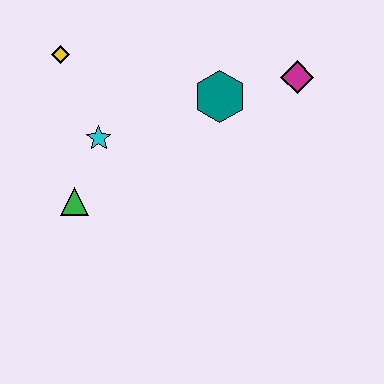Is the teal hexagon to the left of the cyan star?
No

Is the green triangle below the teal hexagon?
Yes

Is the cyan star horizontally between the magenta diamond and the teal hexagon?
No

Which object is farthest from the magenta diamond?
The green triangle is farthest from the magenta diamond.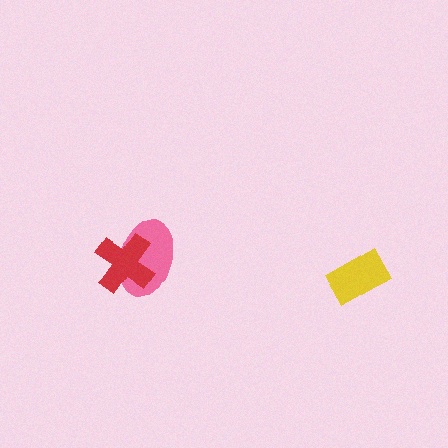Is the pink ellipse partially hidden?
Yes, it is partially covered by another shape.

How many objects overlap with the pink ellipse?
1 object overlaps with the pink ellipse.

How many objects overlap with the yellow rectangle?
0 objects overlap with the yellow rectangle.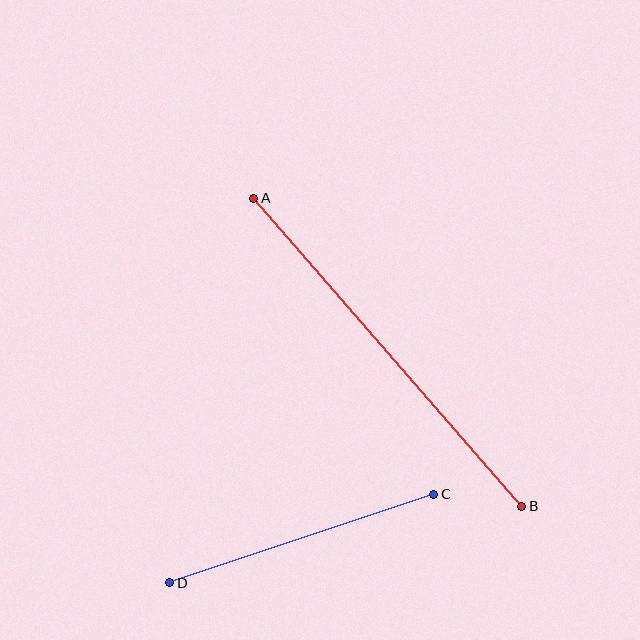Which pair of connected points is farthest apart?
Points A and B are farthest apart.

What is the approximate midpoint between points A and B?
The midpoint is at approximately (388, 352) pixels.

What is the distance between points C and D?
The distance is approximately 278 pixels.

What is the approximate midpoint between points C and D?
The midpoint is at approximately (302, 539) pixels.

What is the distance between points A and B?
The distance is approximately 408 pixels.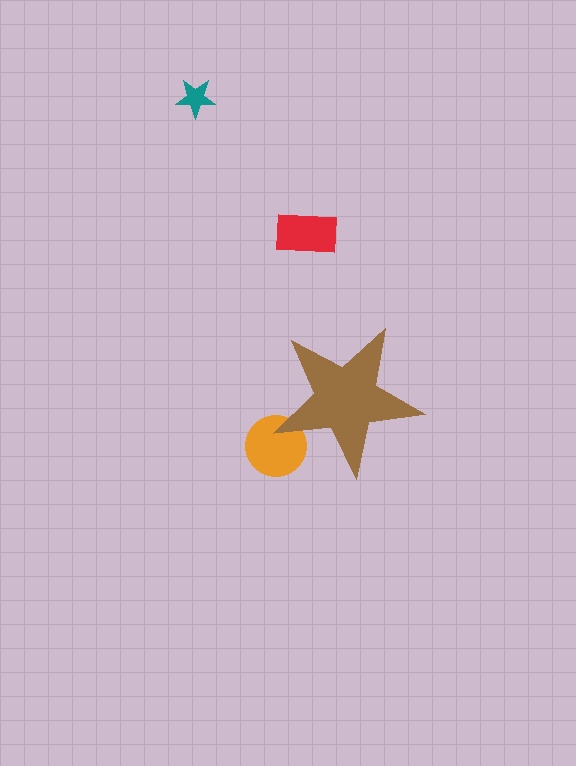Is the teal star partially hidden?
No, the teal star is fully visible.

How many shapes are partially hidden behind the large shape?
1 shape is partially hidden.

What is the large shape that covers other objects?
A brown star.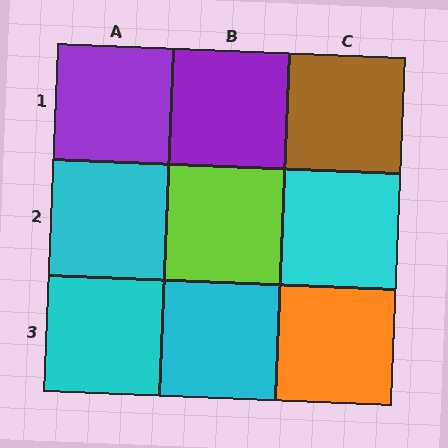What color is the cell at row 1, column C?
Brown.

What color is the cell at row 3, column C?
Orange.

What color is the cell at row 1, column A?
Purple.